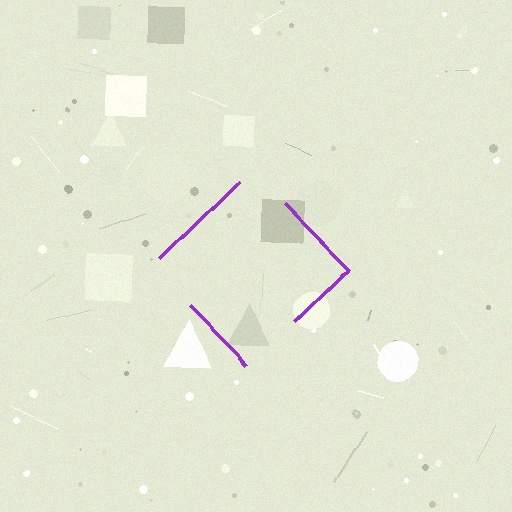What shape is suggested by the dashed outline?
The dashed outline suggests a diamond.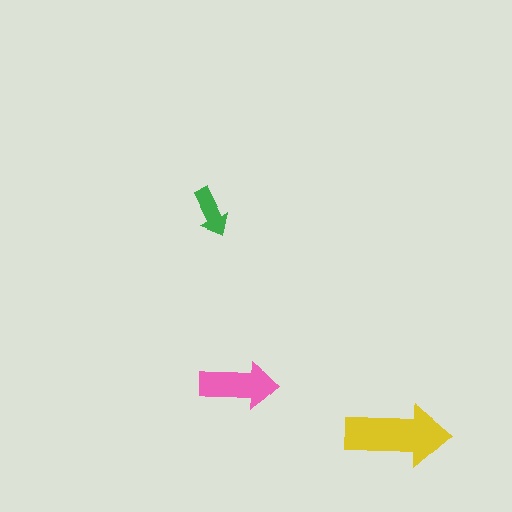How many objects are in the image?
There are 3 objects in the image.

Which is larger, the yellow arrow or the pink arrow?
The yellow one.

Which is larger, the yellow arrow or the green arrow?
The yellow one.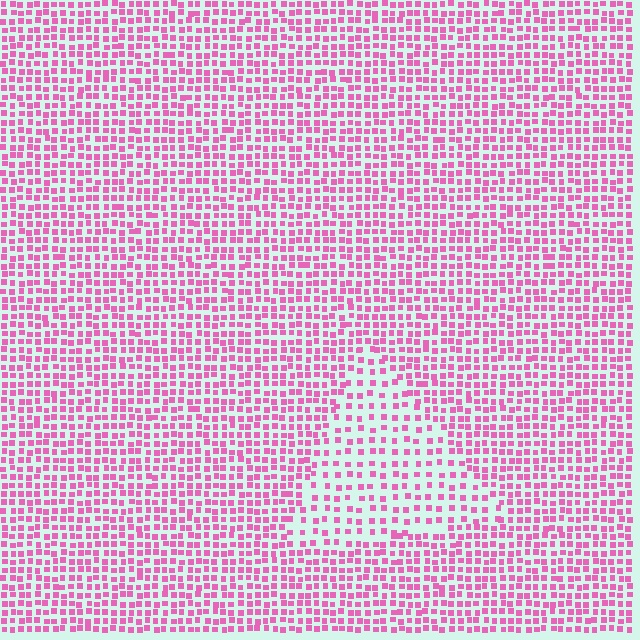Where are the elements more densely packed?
The elements are more densely packed outside the triangle boundary.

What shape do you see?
I see a triangle.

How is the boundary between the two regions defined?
The boundary is defined by a change in element density (approximately 1.8x ratio). All elements are the same color, size, and shape.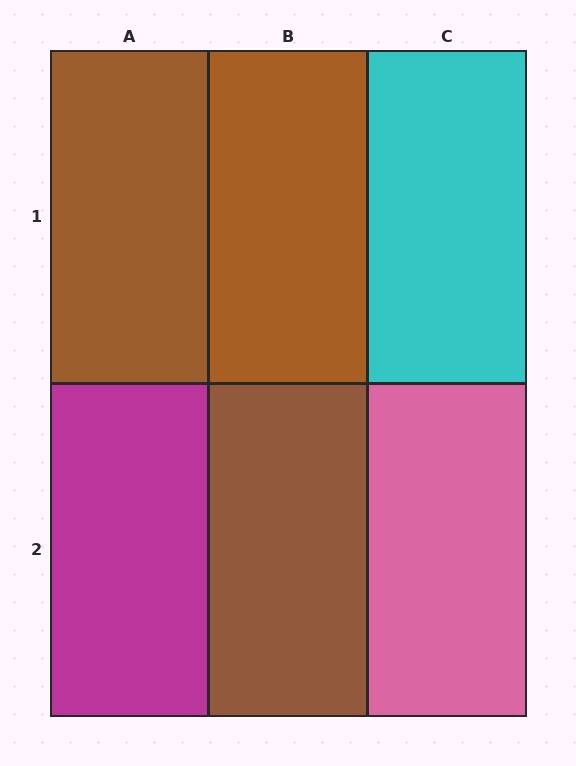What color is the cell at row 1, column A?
Brown.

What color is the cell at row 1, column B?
Brown.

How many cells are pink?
1 cell is pink.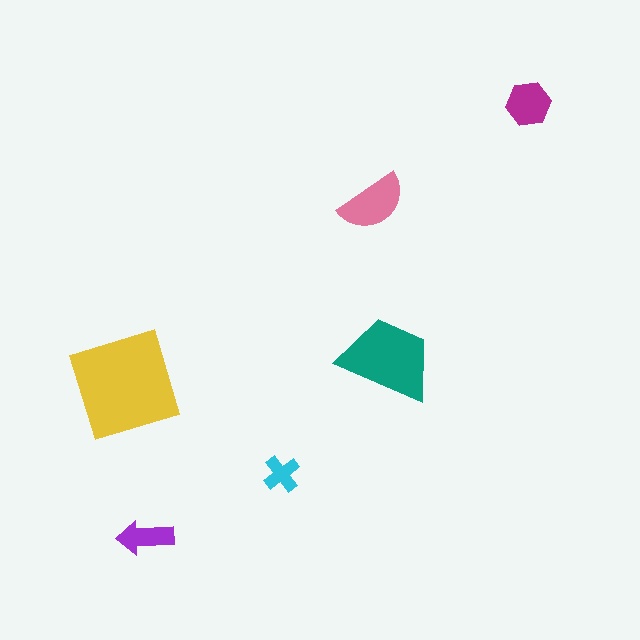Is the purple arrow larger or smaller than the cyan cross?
Larger.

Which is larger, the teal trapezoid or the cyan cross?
The teal trapezoid.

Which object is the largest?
The yellow square.